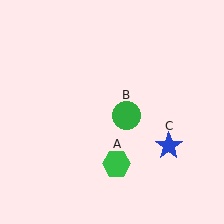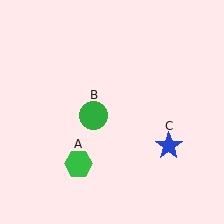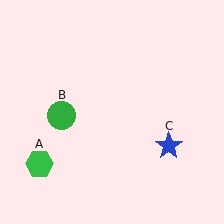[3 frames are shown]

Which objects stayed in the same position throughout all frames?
Blue star (object C) remained stationary.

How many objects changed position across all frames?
2 objects changed position: green hexagon (object A), green circle (object B).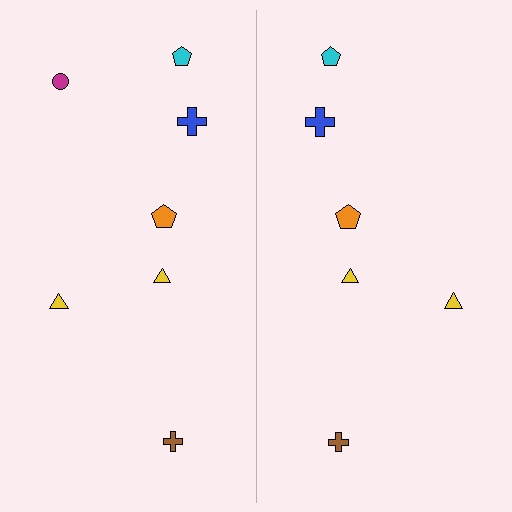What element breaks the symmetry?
A magenta circle is missing from the right side.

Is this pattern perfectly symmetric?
No, the pattern is not perfectly symmetric. A magenta circle is missing from the right side.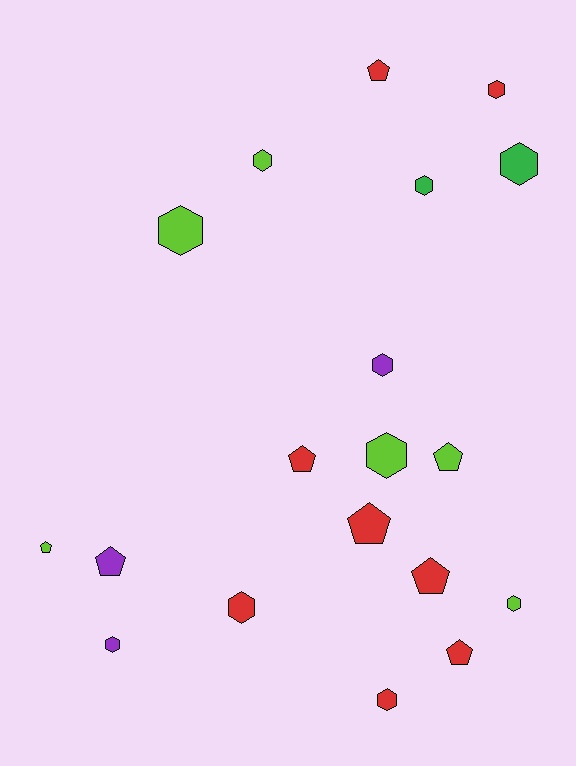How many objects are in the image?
There are 19 objects.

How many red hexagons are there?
There are 3 red hexagons.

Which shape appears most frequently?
Hexagon, with 11 objects.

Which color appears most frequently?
Red, with 8 objects.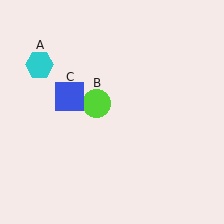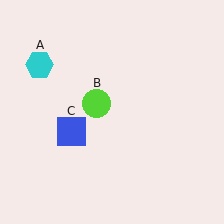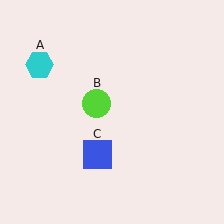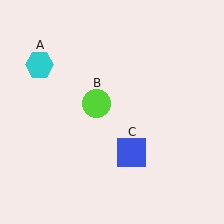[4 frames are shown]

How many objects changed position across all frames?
1 object changed position: blue square (object C).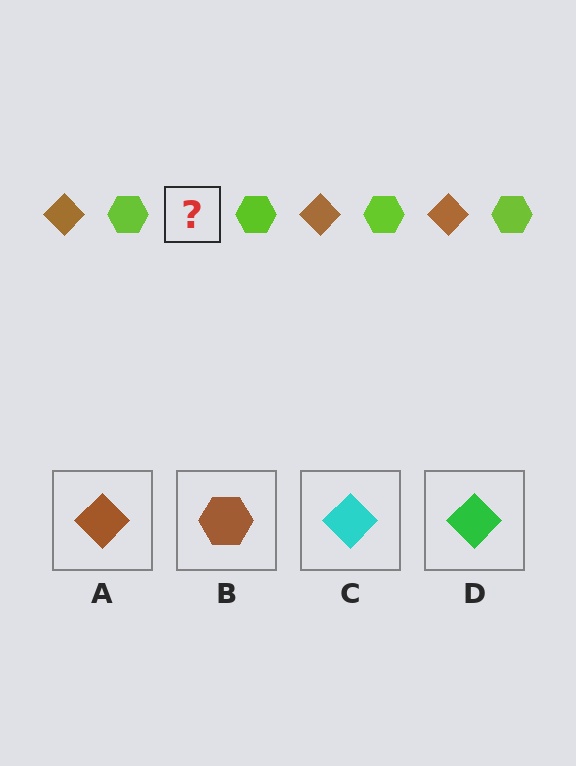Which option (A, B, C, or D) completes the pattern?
A.